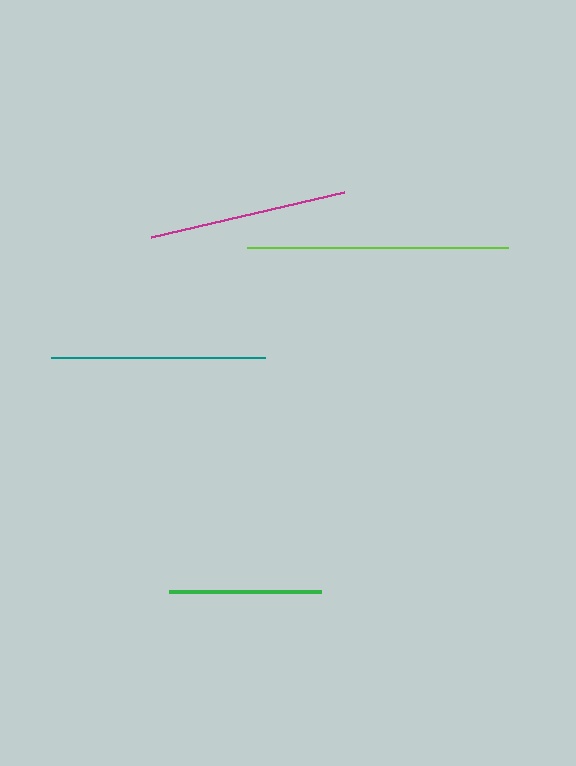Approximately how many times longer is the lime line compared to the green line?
The lime line is approximately 1.7 times the length of the green line.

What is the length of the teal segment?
The teal segment is approximately 214 pixels long.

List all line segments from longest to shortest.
From longest to shortest: lime, teal, magenta, green.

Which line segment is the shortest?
The green line is the shortest at approximately 152 pixels.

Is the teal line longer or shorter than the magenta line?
The teal line is longer than the magenta line.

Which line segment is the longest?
The lime line is the longest at approximately 260 pixels.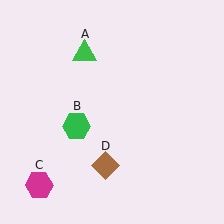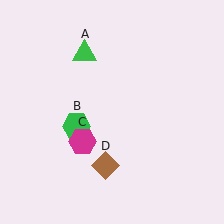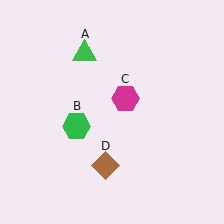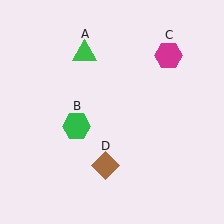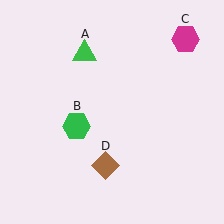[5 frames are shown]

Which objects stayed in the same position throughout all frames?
Green triangle (object A) and green hexagon (object B) and brown diamond (object D) remained stationary.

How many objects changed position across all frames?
1 object changed position: magenta hexagon (object C).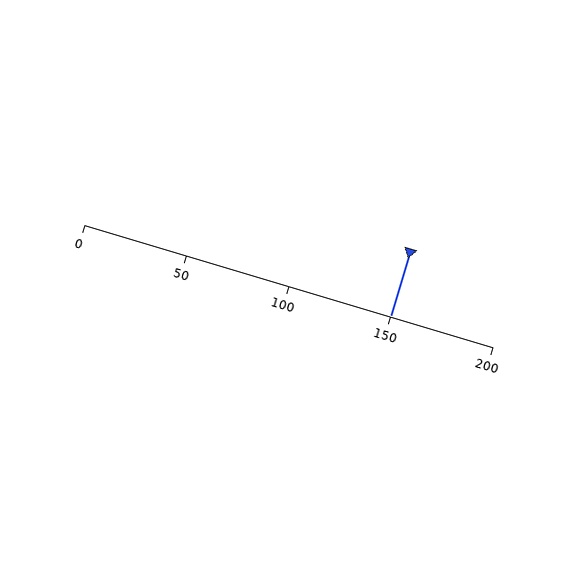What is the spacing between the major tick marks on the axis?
The major ticks are spaced 50 apart.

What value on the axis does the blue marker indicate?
The marker indicates approximately 150.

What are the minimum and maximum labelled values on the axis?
The axis runs from 0 to 200.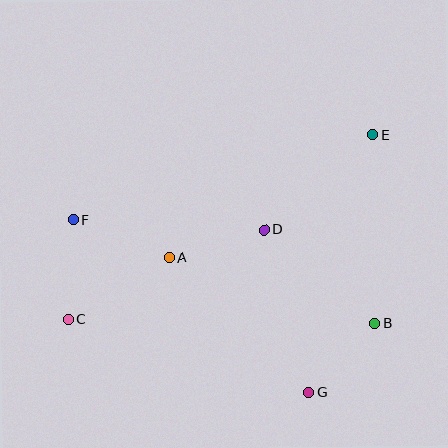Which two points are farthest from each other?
Points C and E are farthest from each other.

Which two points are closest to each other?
Points B and G are closest to each other.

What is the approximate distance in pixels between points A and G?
The distance between A and G is approximately 193 pixels.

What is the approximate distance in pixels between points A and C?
The distance between A and C is approximately 119 pixels.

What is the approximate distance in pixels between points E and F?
The distance between E and F is approximately 311 pixels.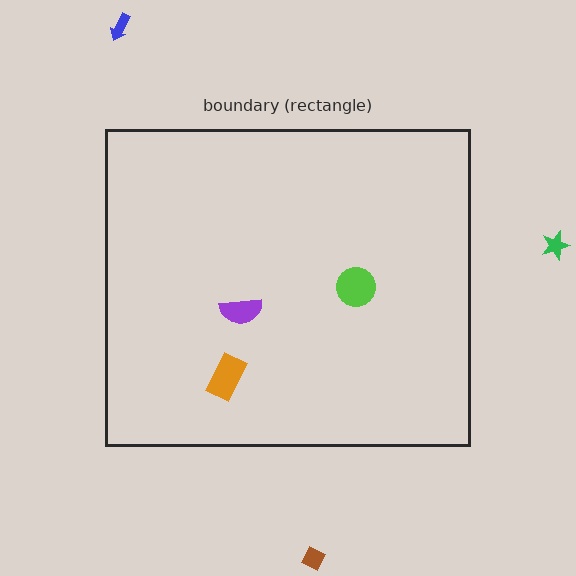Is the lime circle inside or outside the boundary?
Inside.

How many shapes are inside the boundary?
3 inside, 3 outside.